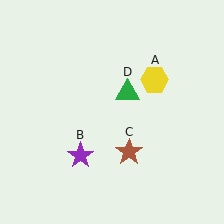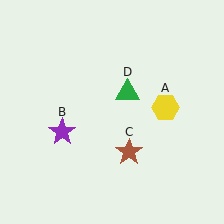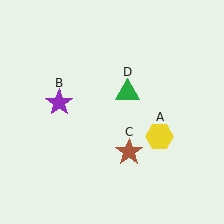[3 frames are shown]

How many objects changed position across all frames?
2 objects changed position: yellow hexagon (object A), purple star (object B).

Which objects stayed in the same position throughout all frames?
Brown star (object C) and green triangle (object D) remained stationary.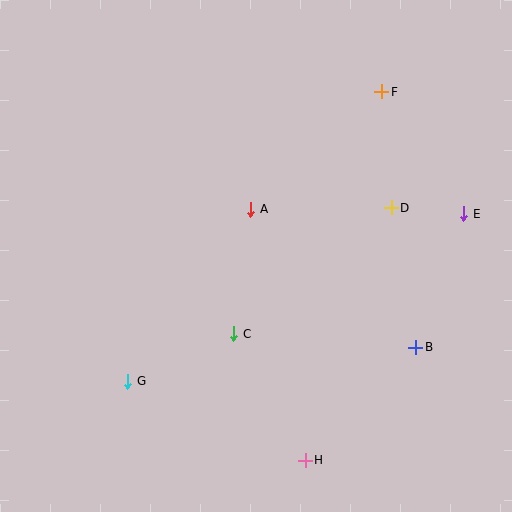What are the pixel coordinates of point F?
Point F is at (382, 92).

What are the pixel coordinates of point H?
Point H is at (305, 460).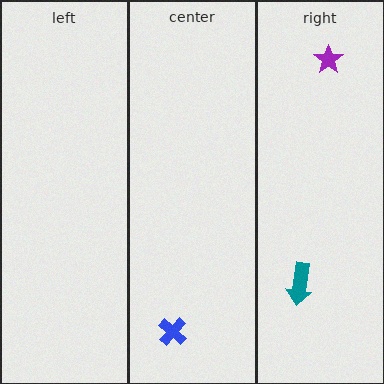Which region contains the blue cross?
The center region.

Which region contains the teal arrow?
The right region.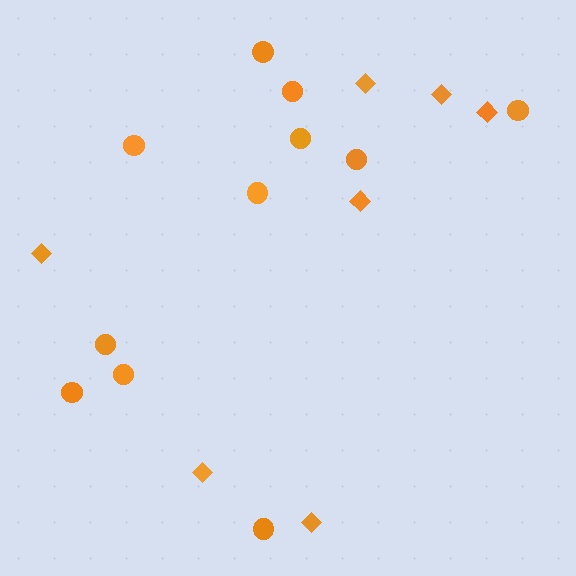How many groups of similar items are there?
There are 2 groups: one group of circles (11) and one group of diamonds (7).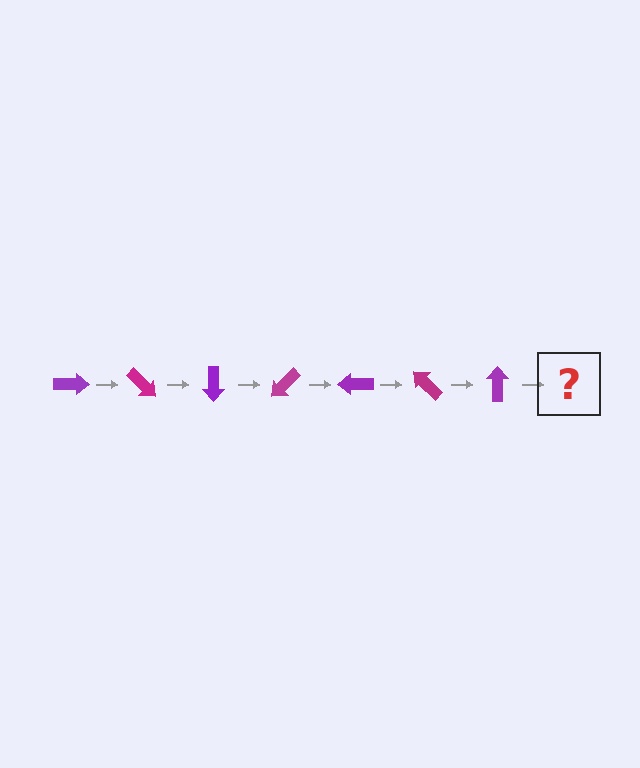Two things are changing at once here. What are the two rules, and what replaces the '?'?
The two rules are that it rotates 45 degrees each step and the color cycles through purple and magenta. The '?' should be a magenta arrow, rotated 315 degrees from the start.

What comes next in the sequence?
The next element should be a magenta arrow, rotated 315 degrees from the start.